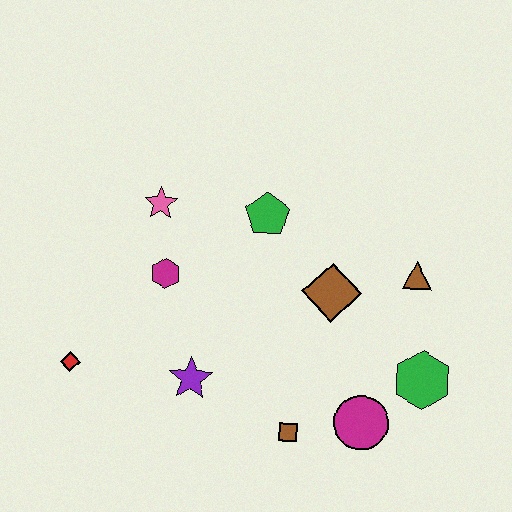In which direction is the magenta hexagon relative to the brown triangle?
The magenta hexagon is to the left of the brown triangle.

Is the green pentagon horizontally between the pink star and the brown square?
Yes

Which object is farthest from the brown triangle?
The red diamond is farthest from the brown triangle.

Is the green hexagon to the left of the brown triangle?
No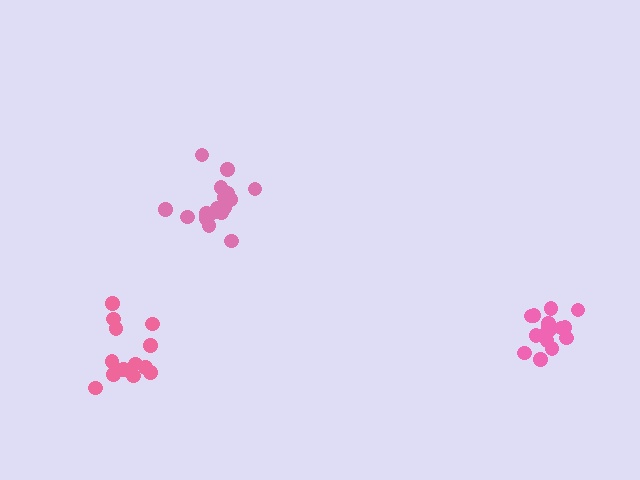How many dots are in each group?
Group 1: 17 dots, Group 2: 17 dots, Group 3: 13 dots (47 total).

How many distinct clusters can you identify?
There are 3 distinct clusters.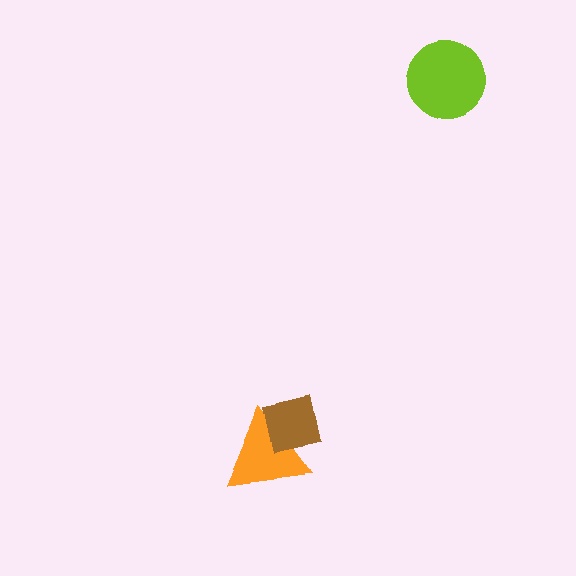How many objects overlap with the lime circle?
0 objects overlap with the lime circle.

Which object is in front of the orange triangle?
The brown square is in front of the orange triangle.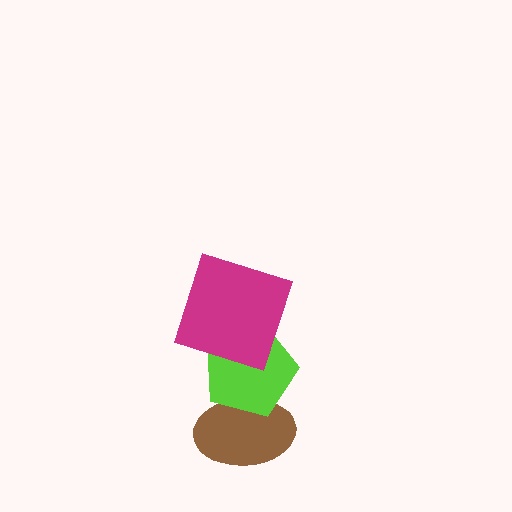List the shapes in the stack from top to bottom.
From top to bottom: the magenta square, the lime pentagon, the brown ellipse.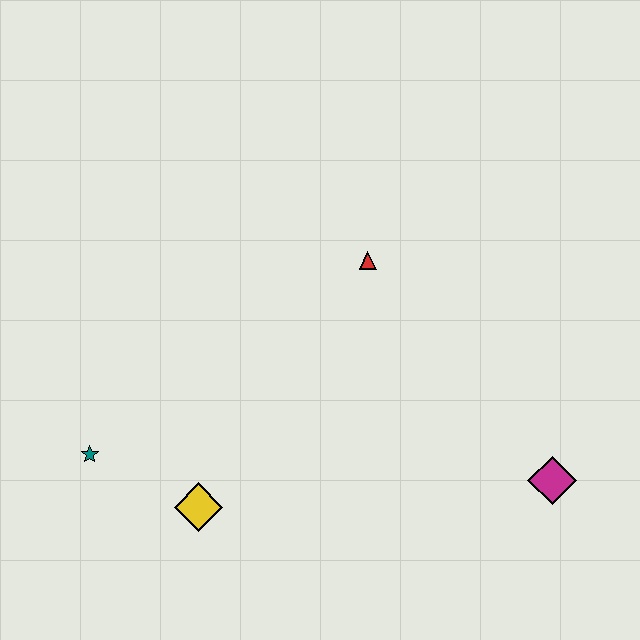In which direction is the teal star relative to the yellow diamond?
The teal star is to the left of the yellow diamond.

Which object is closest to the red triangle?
The magenta diamond is closest to the red triangle.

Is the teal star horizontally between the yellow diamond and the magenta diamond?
No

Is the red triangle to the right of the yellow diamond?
Yes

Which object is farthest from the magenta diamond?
The teal star is farthest from the magenta diamond.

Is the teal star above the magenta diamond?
Yes